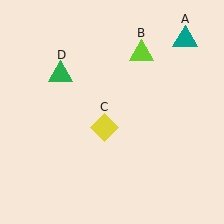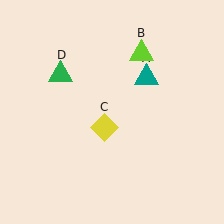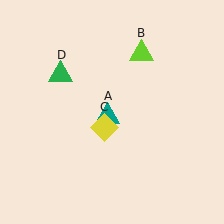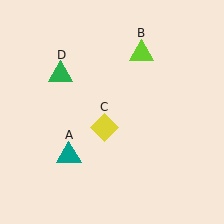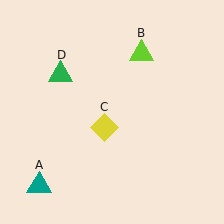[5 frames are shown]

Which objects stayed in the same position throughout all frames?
Lime triangle (object B) and yellow diamond (object C) and green triangle (object D) remained stationary.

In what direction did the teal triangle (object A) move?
The teal triangle (object A) moved down and to the left.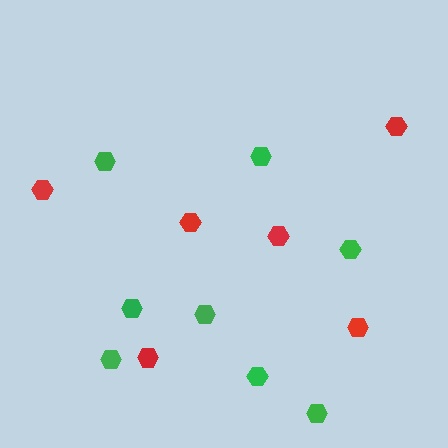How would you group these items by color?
There are 2 groups: one group of red hexagons (6) and one group of green hexagons (8).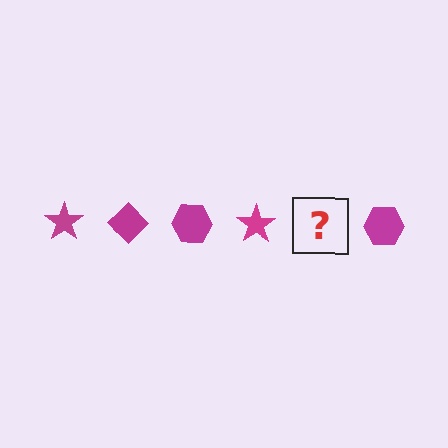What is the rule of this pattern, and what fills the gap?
The rule is that the pattern cycles through star, diamond, hexagon shapes in magenta. The gap should be filled with a magenta diamond.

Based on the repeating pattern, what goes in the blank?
The blank should be a magenta diamond.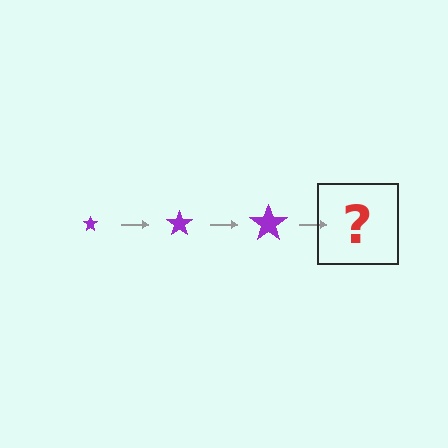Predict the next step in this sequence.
The next step is a purple star, larger than the previous one.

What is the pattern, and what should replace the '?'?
The pattern is that the star gets progressively larger each step. The '?' should be a purple star, larger than the previous one.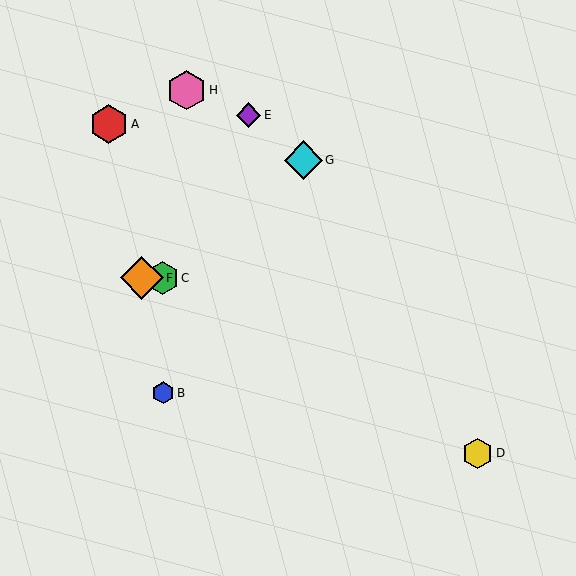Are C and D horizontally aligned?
No, C is at y≈278 and D is at y≈453.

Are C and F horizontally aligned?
Yes, both are at y≈278.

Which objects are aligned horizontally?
Objects C, F are aligned horizontally.